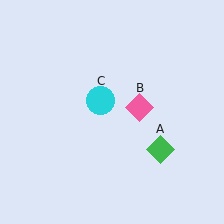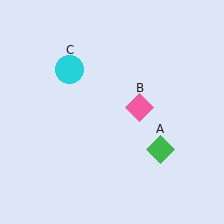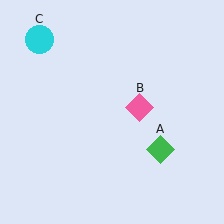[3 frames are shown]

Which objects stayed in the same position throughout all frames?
Green diamond (object A) and pink diamond (object B) remained stationary.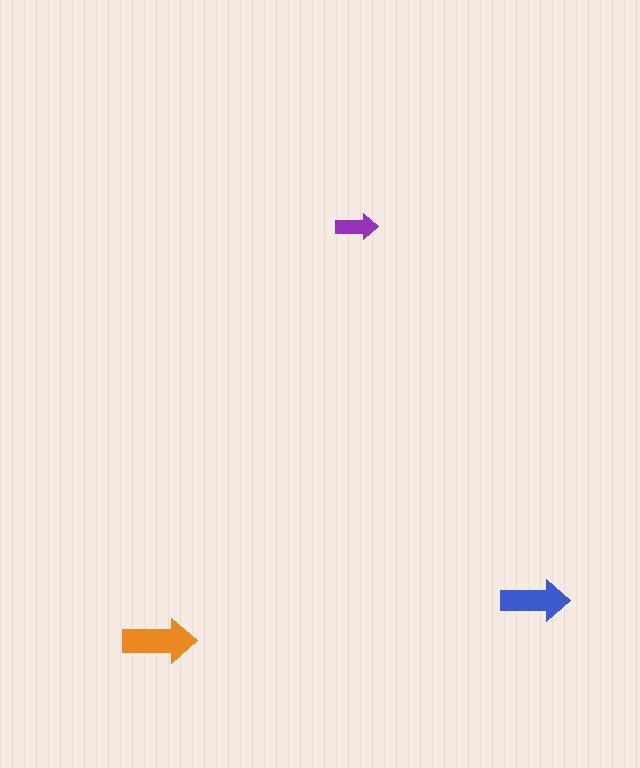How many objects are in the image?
There are 3 objects in the image.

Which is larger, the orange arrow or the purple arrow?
The orange one.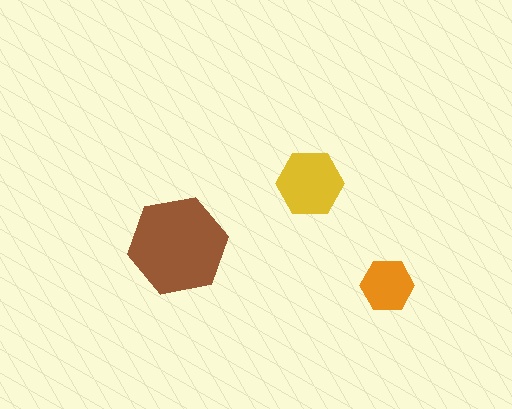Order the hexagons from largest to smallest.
the brown one, the yellow one, the orange one.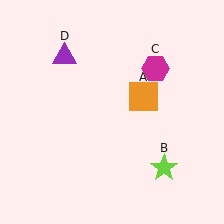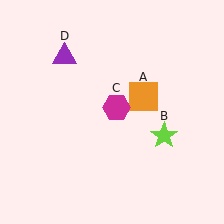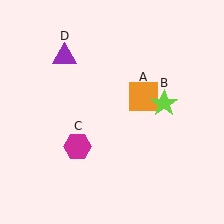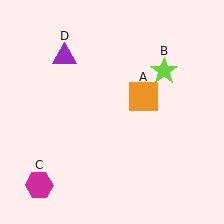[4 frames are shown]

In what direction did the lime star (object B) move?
The lime star (object B) moved up.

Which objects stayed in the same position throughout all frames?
Orange square (object A) and purple triangle (object D) remained stationary.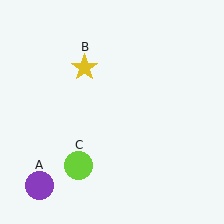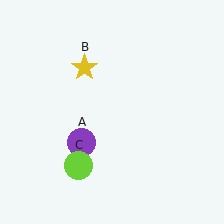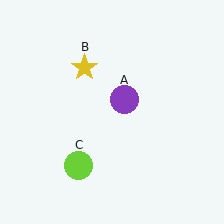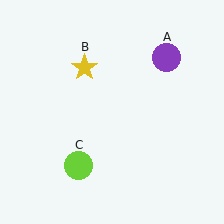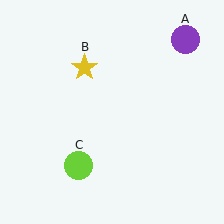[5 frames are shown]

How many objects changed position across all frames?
1 object changed position: purple circle (object A).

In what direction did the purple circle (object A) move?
The purple circle (object A) moved up and to the right.